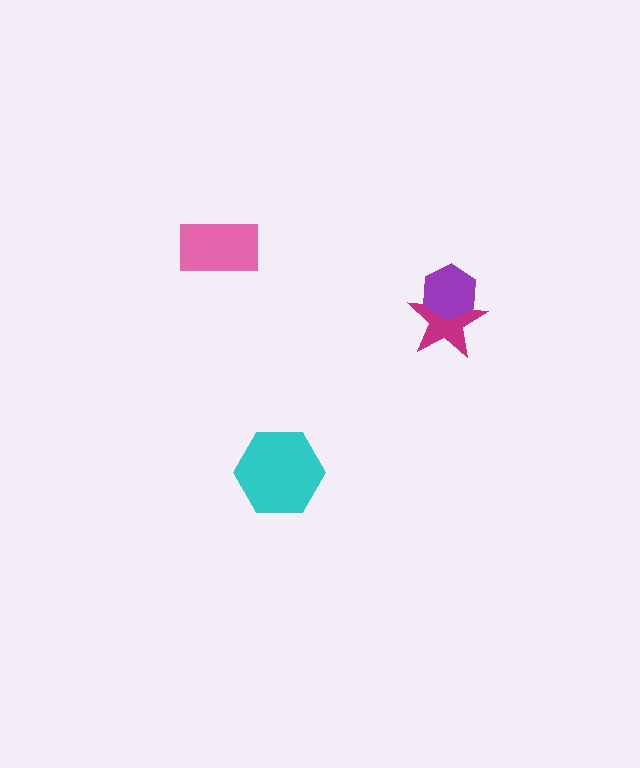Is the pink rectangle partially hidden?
No, no other shape covers it.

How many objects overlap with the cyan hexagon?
0 objects overlap with the cyan hexagon.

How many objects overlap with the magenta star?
1 object overlaps with the magenta star.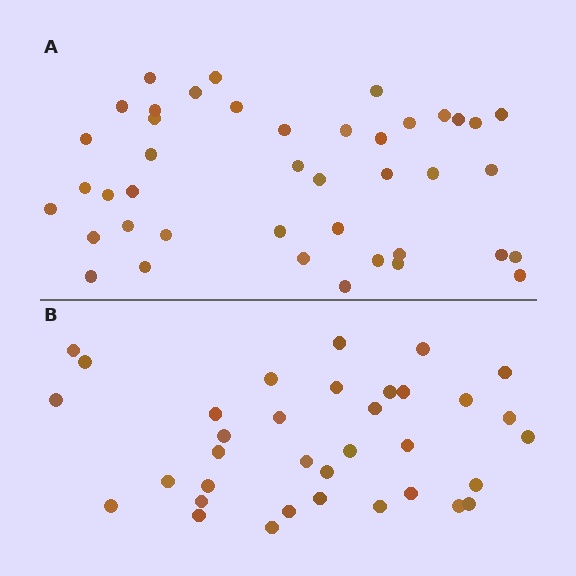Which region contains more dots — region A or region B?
Region A (the top region) has more dots.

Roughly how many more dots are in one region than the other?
Region A has roughly 8 or so more dots than region B.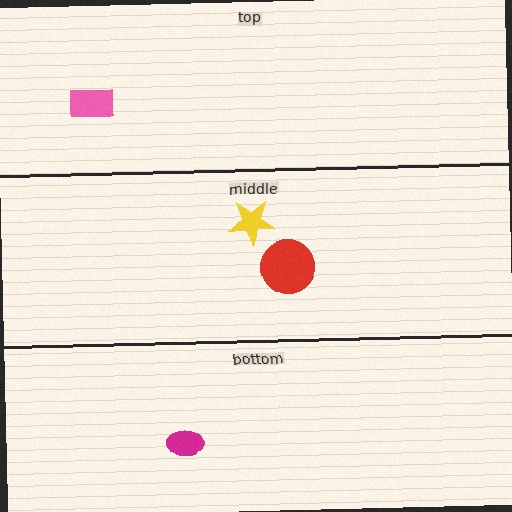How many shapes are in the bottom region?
1.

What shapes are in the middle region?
The yellow star, the red circle.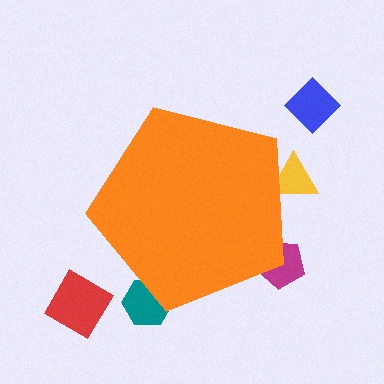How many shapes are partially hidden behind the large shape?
3 shapes are partially hidden.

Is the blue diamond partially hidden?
No, the blue diamond is fully visible.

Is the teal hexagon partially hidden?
Yes, the teal hexagon is partially hidden behind the orange pentagon.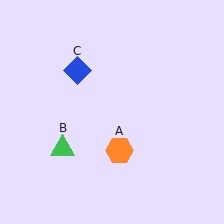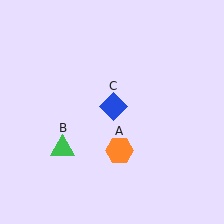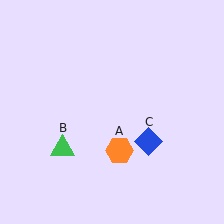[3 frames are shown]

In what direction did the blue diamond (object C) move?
The blue diamond (object C) moved down and to the right.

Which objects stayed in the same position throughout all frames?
Orange hexagon (object A) and green triangle (object B) remained stationary.